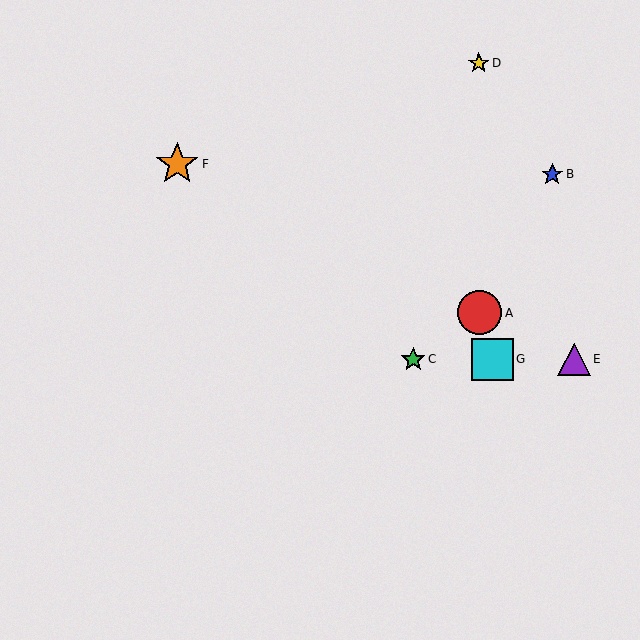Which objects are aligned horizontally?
Objects C, E, G are aligned horizontally.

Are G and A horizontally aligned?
No, G is at y≈359 and A is at y≈313.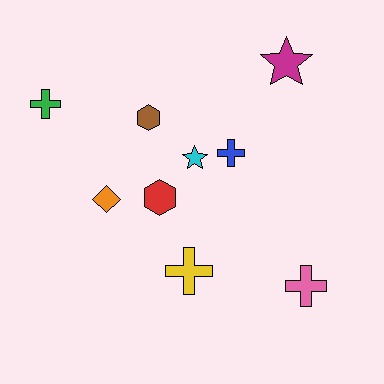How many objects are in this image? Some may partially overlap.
There are 9 objects.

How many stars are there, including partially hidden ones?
There are 2 stars.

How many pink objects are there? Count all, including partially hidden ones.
There is 1 pink object.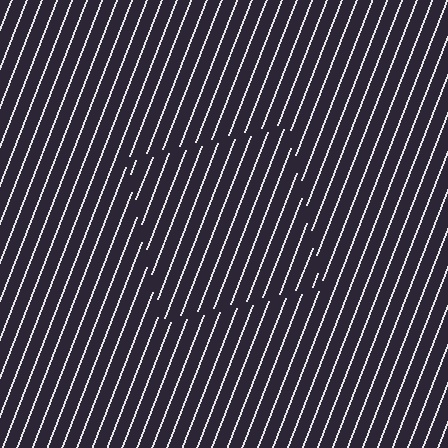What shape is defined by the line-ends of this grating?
An illusory square. The interior of the shape contains the same grating, shifted by half a period — the contour is defined by the phase discontinuity where line-ends from the inner and outer gratings abut.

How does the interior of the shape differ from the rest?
The interior of the shape contains the same grating, shifted by half a period — the contour is defined by the phase discontinuity where line-ends from the inner and outer gratings abut.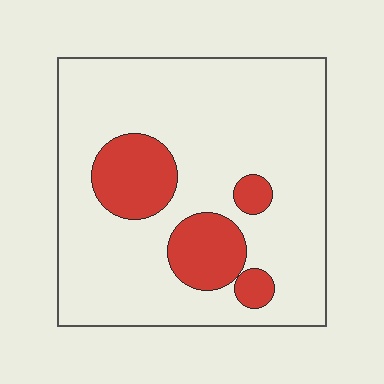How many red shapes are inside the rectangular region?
4.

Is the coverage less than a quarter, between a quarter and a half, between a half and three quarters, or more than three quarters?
Less than a quarter.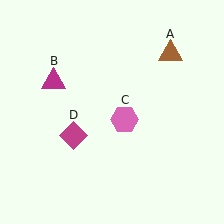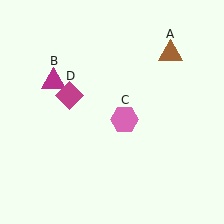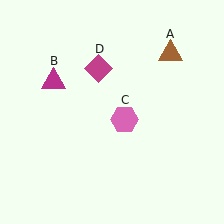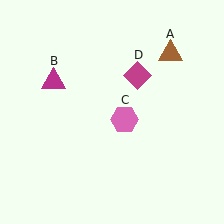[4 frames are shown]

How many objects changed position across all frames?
1 object changed position: magenta diamond (object D).